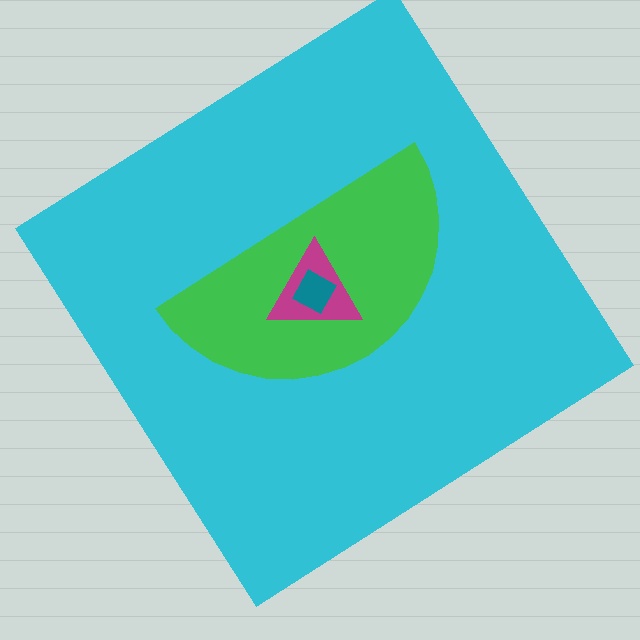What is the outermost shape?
The cyan diamond.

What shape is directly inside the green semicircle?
The magenta triangle.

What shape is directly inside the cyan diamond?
The green semicircle.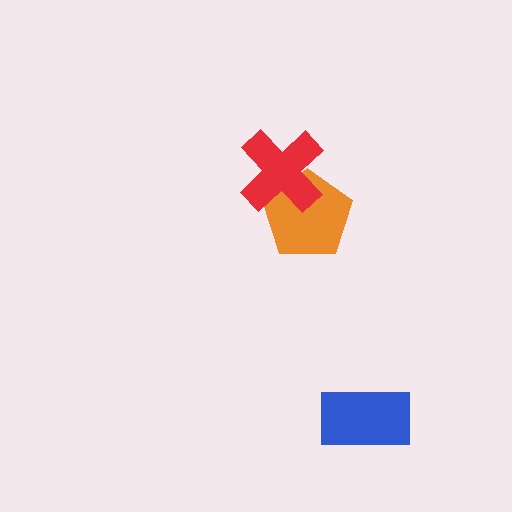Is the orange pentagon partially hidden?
Yes, it is partially covered by another shape.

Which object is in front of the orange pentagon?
The red cross is in front of the orange pentagon.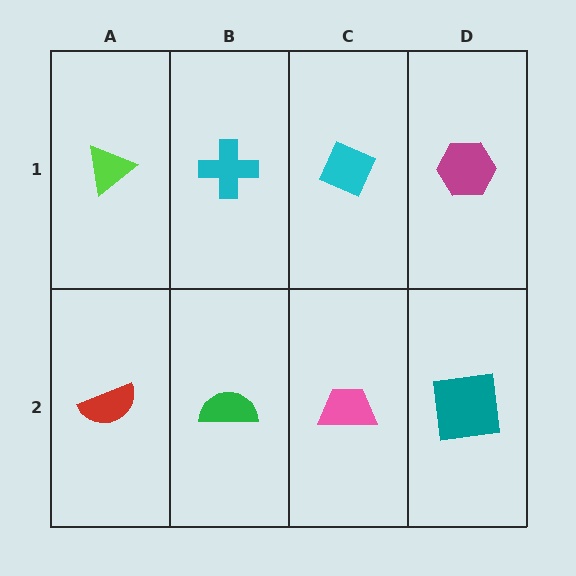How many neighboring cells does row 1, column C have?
3.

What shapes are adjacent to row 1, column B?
A green semicircle (row 2, column B), a lime triangle (row 1, column A), a cyan diamond (row 1, column C).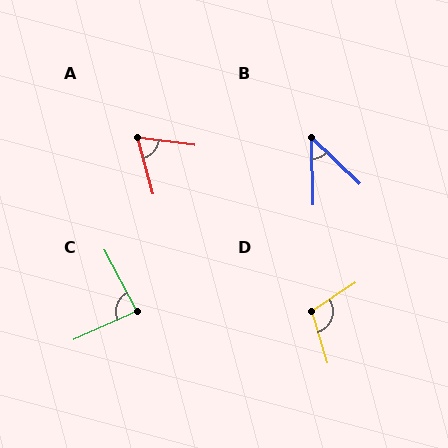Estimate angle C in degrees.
Approximately 86 degrees.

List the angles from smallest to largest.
B (45°), A (67°), C (86°), D (106°).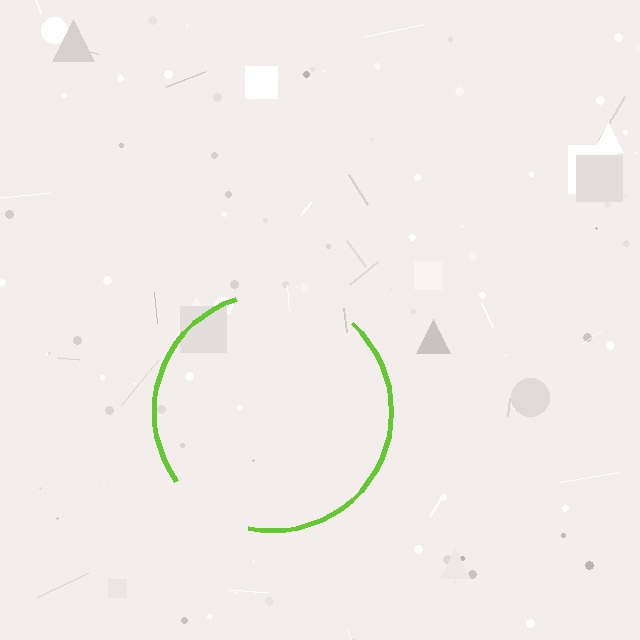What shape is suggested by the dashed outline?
The dashed outline suggests a circle.